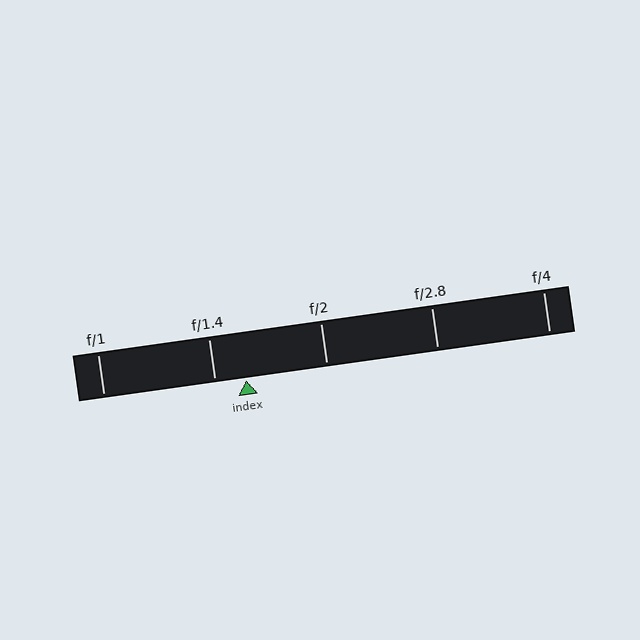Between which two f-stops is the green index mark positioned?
The index mark is between f/1.4 and f/2.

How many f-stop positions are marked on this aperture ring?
There are 5 f-stop positions marked.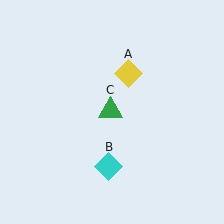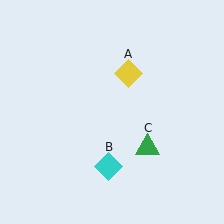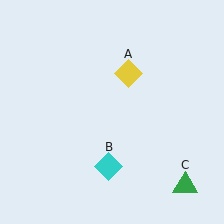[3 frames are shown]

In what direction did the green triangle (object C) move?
The green triangle (object C) moved down and to the right.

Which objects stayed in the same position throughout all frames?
Yellow diamond (object A) and cyan diamond (object B) remained stationary.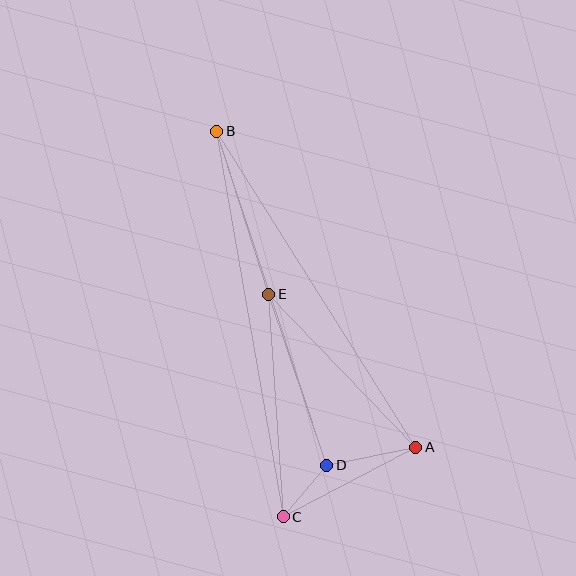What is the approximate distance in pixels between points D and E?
The distance between D and E is approximately 181 pixels.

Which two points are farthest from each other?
Points B and C are farthest from each other.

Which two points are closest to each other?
Points C and D are closest to each other.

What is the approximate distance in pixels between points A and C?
The distance between A and C is approximately 150 pixels.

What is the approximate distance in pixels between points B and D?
The distance between B and D is approximately 352 pixels.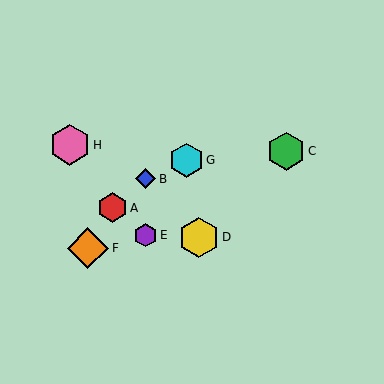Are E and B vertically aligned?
Yes, both are at x≈146.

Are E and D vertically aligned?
No, E is at x≈146 and D is at x≈199.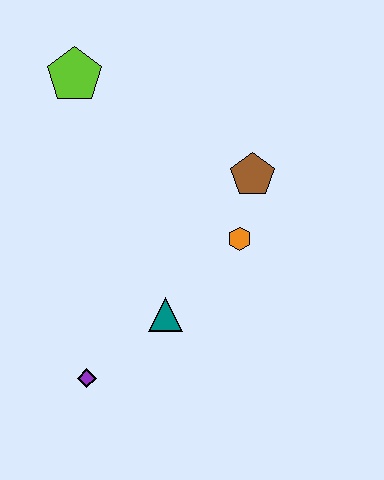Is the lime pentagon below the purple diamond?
No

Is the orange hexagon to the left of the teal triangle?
No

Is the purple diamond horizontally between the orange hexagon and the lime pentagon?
Yes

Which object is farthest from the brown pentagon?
The purple diamond is farthest from the brown pentagon.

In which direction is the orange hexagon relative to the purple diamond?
The orange hexagon is to the right of the purple diamond.